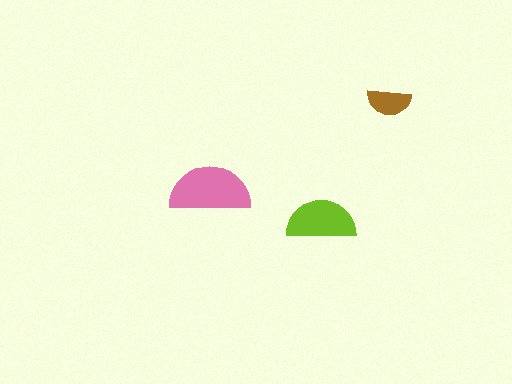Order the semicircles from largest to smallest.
the pink one, the lime one, the brown one.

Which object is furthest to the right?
The brown semicircle is rightmost.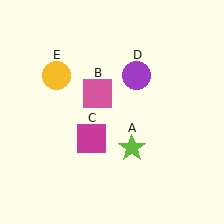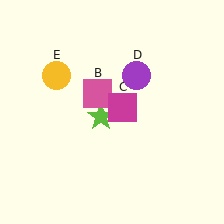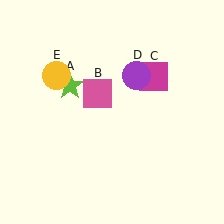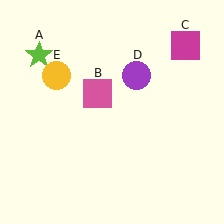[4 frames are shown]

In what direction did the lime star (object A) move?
The lime star (object A) moved up and to the left.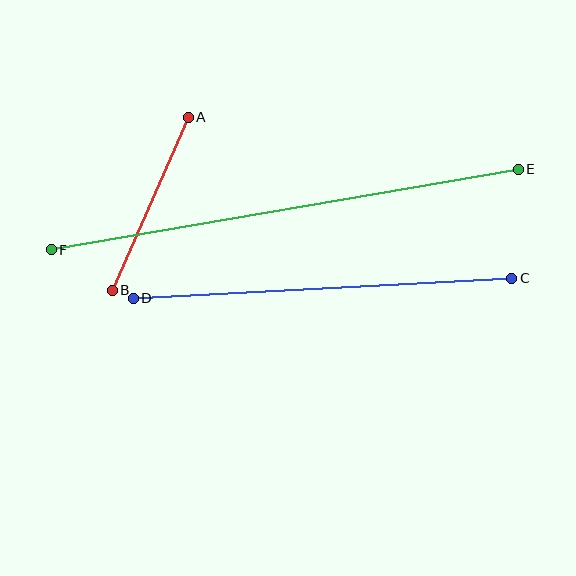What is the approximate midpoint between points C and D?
The midpoint is at approximately (323, 288) pixels.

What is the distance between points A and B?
The distance is approximately 189 pixels.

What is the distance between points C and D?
The distance is approximately 379 pixels.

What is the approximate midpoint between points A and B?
The midpoint is at approximately (150, 204) pixels.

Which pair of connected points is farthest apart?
Points E and F are farthest apart.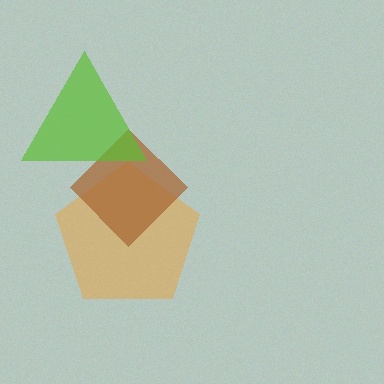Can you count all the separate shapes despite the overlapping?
Yes, there are 3 separate shapes.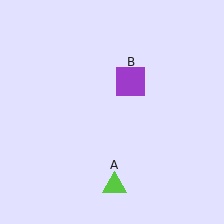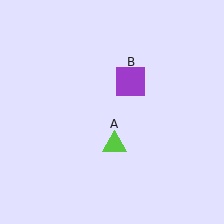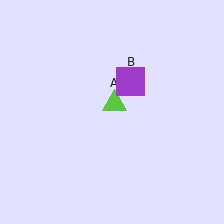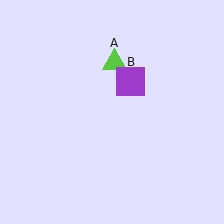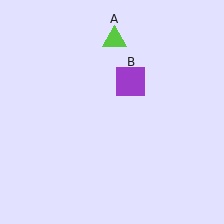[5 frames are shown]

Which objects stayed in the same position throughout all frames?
Purple square (object B) remained stationary.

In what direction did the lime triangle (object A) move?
The lime triangle (object A) moved up.